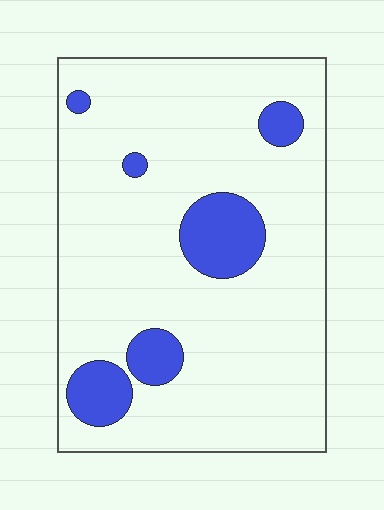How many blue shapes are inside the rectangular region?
6.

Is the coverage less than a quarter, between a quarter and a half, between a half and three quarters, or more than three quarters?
Less than a quarter.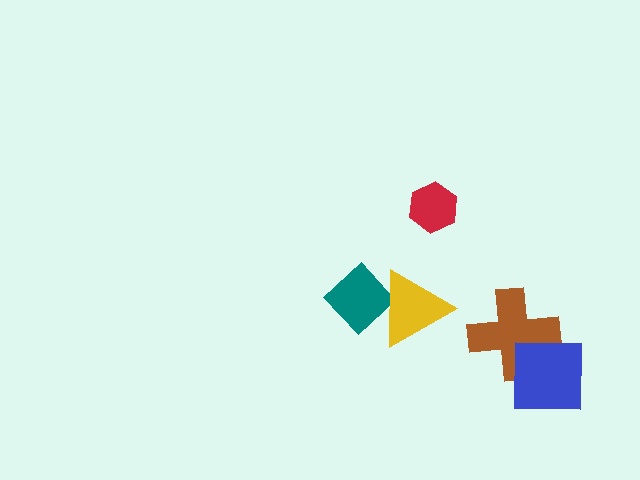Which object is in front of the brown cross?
The blue square is in front of the brown cross.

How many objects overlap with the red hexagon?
0 objects overlap with the red hexagon.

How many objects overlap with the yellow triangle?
1 object overlaps with the yellow triangle.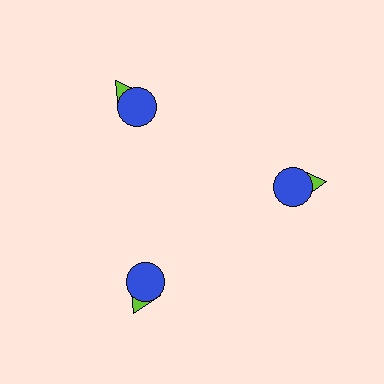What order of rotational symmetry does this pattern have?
This pattern has 3-fold rotational symmetry.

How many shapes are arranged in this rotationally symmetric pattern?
There are 6 shapes, arranged in 3 groups of 2.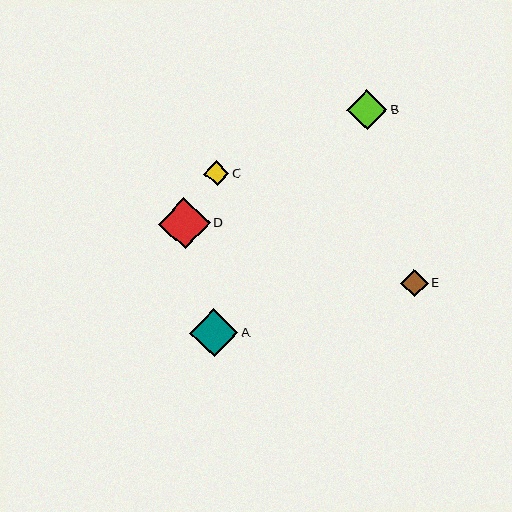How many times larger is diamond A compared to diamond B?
Diamond A is approximately 1.2 times the size of diamond B.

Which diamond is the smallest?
Diamond C is the smallest with a size of approximately 25 pixels.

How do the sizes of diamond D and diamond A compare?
Diamond D and diamond A are approximately the same size.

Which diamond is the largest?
Diamond D is the largest with a size of approximately 51 pixels.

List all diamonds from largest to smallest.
From largest to smallest: D, A, B, E, C.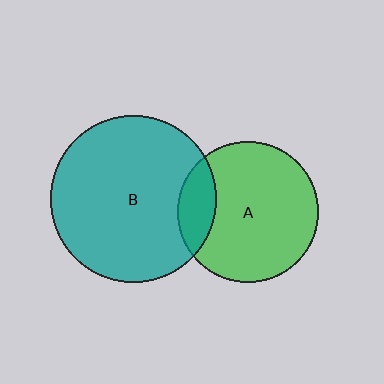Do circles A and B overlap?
Yes.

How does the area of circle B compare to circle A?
Approximately 1.4 times.